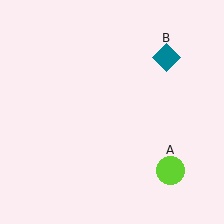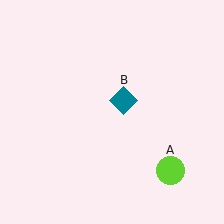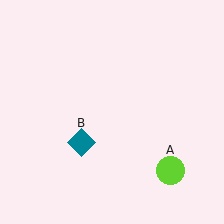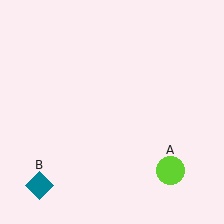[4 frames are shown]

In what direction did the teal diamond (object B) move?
The teal diamond (object B) moved down and to the left.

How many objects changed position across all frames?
1 object changed position: teal diamond (object B).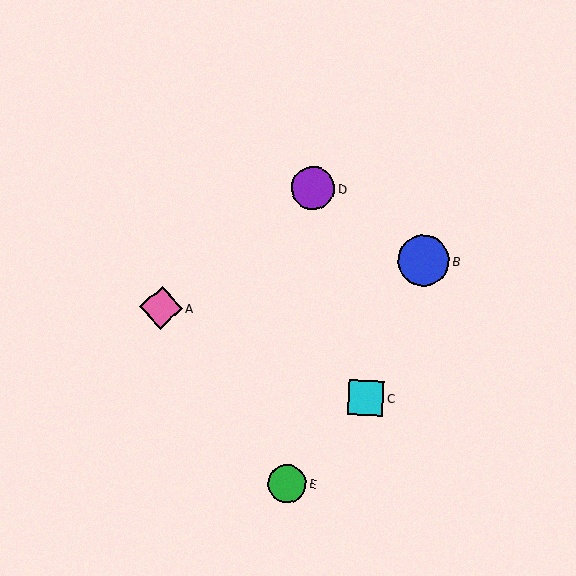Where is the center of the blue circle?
The center of the blue circle is at (424, 260).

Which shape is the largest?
The blue circle (labeled B) is the largest.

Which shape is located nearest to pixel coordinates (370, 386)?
The cyan square (labeled C) at (366, 398) is nearest to that location.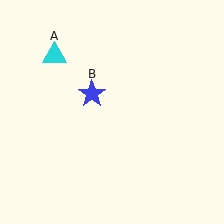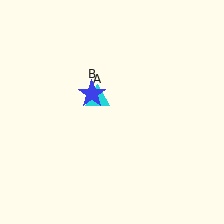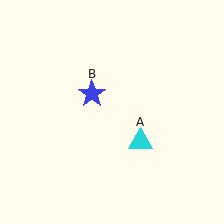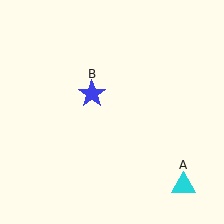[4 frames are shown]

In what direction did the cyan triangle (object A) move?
The cyan triangle (object A) moved down and to the right.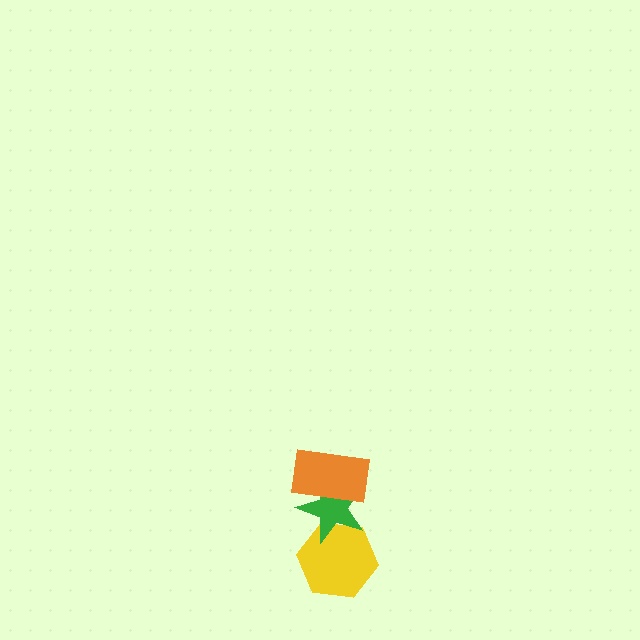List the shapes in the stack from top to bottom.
From top to bottom: the orange rectangle, the green star, the yellow hexagon.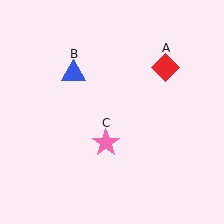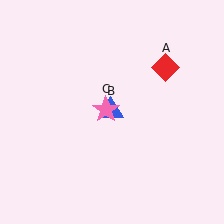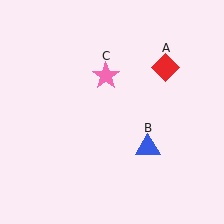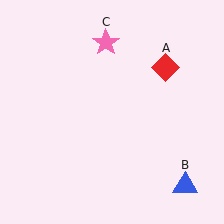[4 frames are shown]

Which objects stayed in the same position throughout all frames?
Red diamond (object A) remained stationary.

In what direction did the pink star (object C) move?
The pink star (object C) moved up.